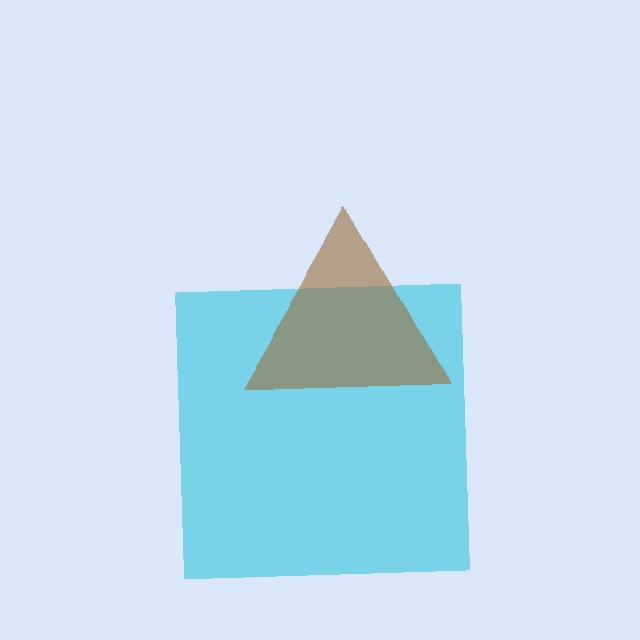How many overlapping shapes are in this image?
There are 2 overlapping shapes in the image.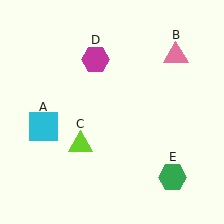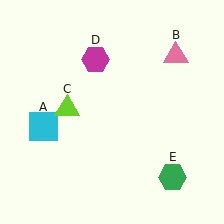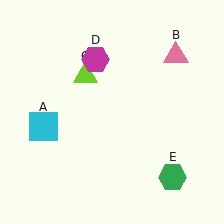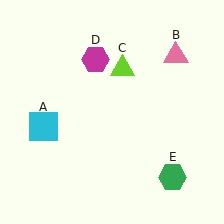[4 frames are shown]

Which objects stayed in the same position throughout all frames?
Cyan square (object A) and pink triangle (object B) and magenta hexagon (object D) and green hexagon (object E) remained stationary.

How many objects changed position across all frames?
1 object changed position: lime triangle (object C).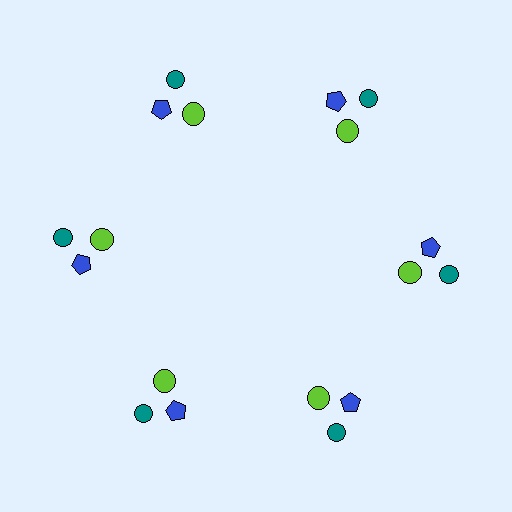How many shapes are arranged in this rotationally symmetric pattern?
There are 18 shapes, arranged in 6 groups of 3.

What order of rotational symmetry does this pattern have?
This pattern has 6-fold rotational symmetry.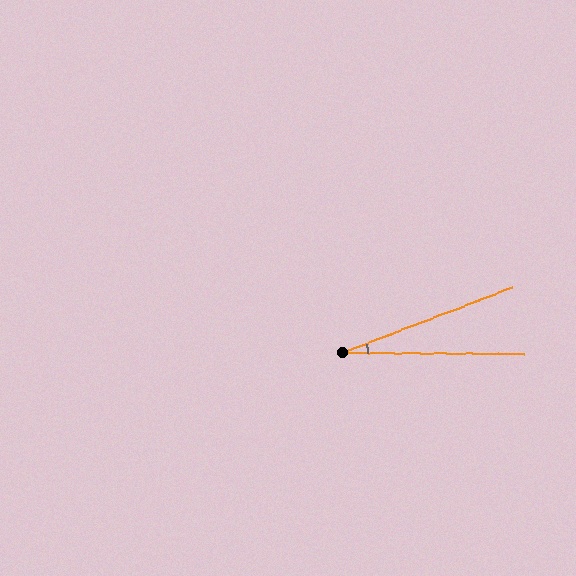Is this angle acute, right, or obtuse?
It is acute.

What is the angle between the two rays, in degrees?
Approximately 22 degrees.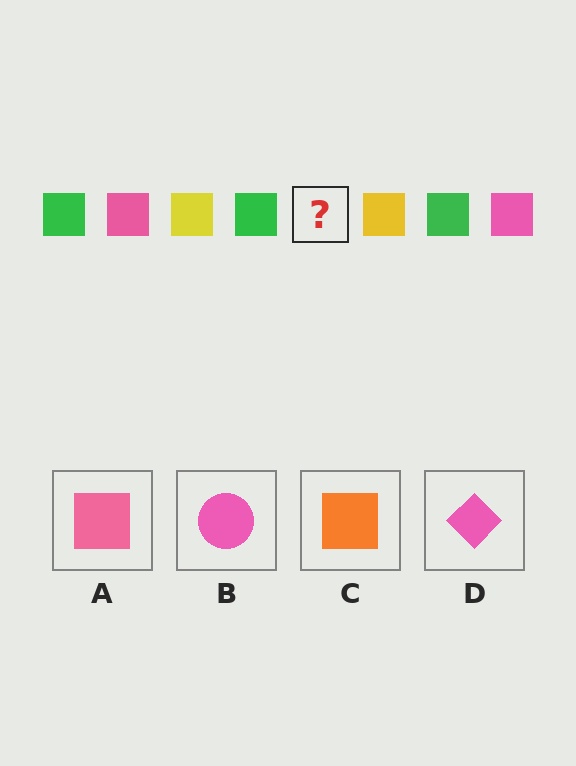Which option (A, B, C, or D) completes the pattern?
A.